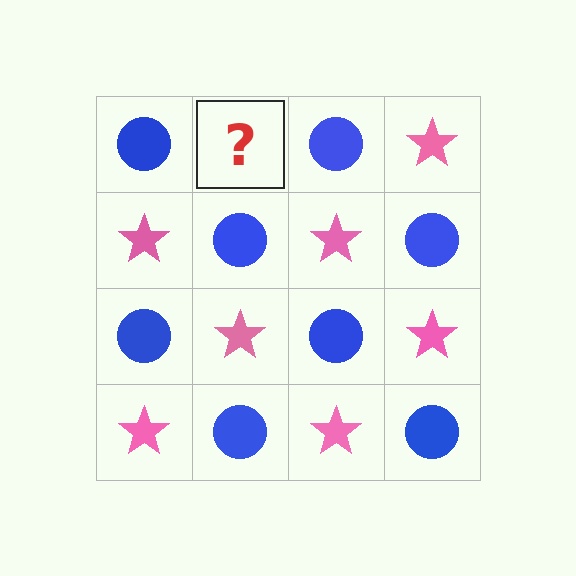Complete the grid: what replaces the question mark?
The question mark should be replaced with a pink star.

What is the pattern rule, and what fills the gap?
The rule is that it alternates blue circle and pink star in a checkerboard pattern. The gap should be filled with a pink star.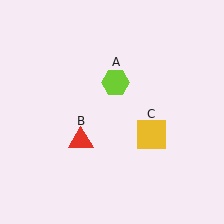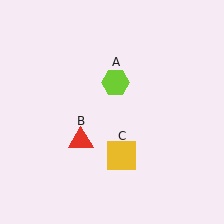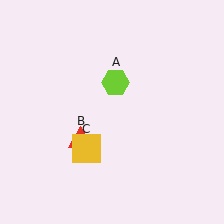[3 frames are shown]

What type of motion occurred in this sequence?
The yellow square (object C) rotated clockwise around the center of the scene.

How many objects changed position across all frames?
1 object changed position: yellow square (object C).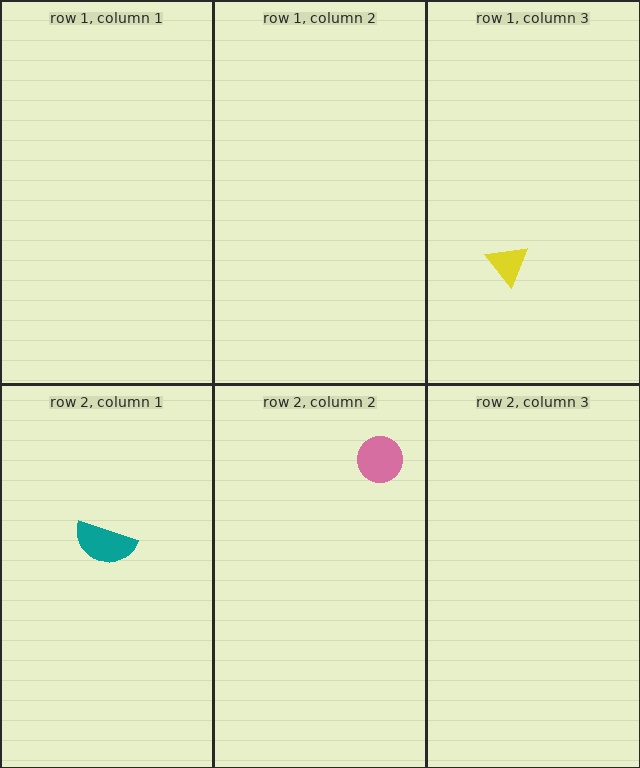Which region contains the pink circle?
The row 2, column 2 region.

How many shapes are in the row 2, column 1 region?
1.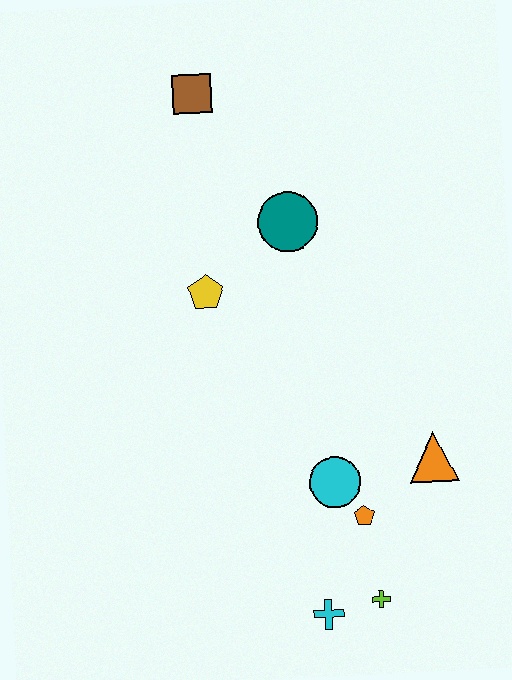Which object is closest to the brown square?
The teal circle is closest to the brown square.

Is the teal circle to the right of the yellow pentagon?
Yes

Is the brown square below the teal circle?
No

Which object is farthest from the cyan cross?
The brown square is farthest from the cyan cross.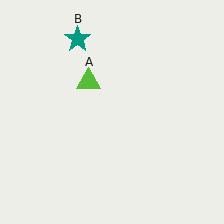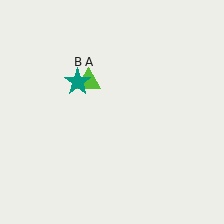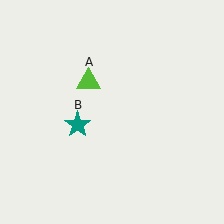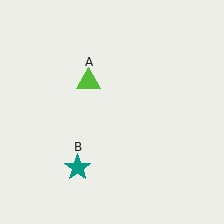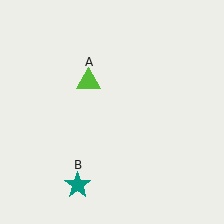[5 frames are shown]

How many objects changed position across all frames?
1 object changed position: teal star (object B).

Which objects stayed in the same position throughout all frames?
Lime triangle (object A) remained stationary.